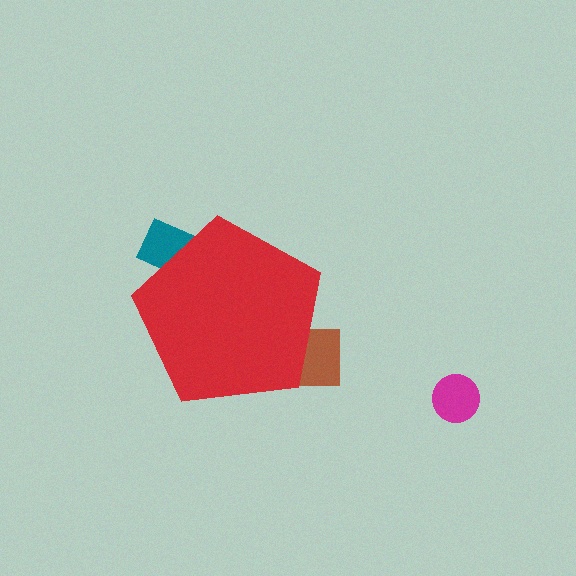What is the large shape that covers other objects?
A red pentagon.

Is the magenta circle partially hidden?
No, the magenta circle is fully visible.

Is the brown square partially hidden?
Yes, the brown square is partially hidden behind the red pentagon.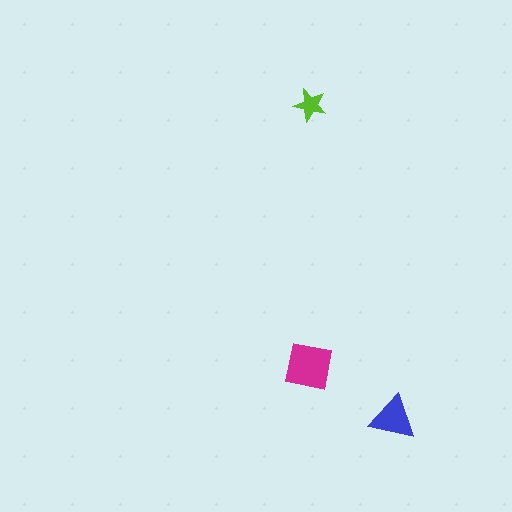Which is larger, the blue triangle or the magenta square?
The magenta square.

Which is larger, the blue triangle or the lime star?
The blue triangle.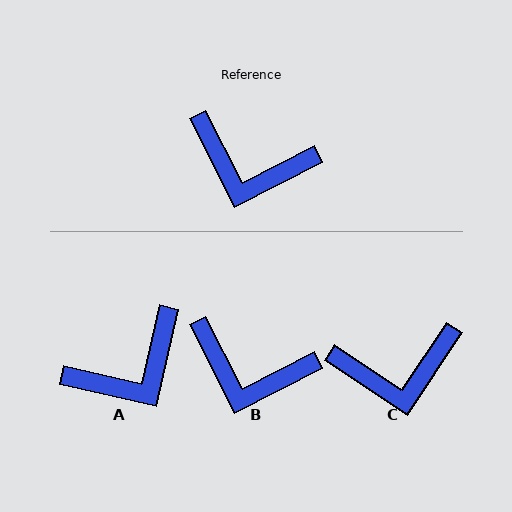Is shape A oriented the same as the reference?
No, it is off by about 50 degrees.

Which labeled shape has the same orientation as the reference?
B.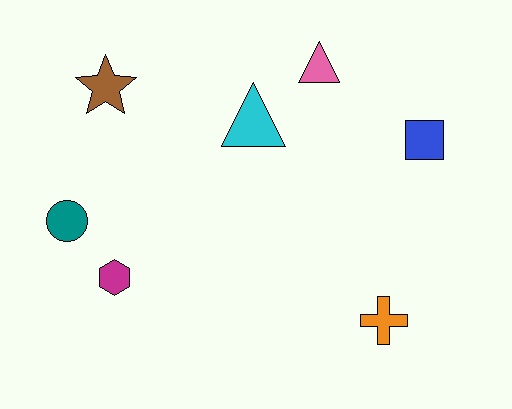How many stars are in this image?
There is 1 star.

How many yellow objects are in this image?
There are no yellow objects.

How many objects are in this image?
There are 7 objects.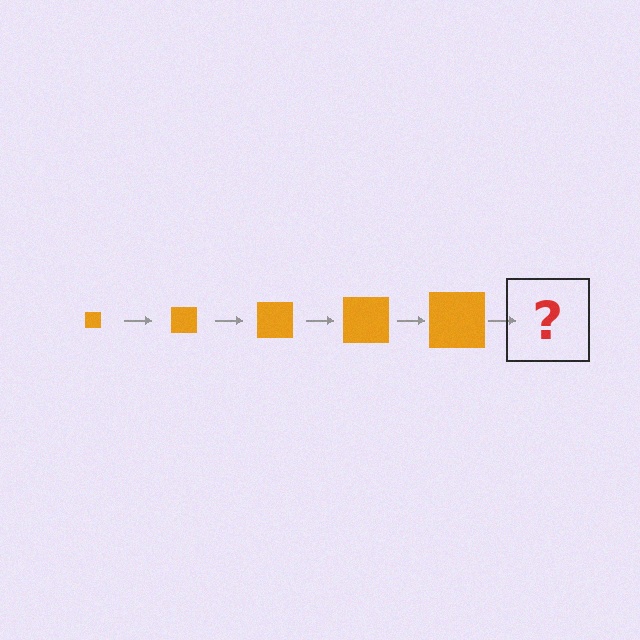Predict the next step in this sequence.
The next step is an orange square, larger than the previous one.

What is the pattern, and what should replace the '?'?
The pattern is that the square gets progressively larger each step. The '?' should be an orange square, larger than the previous one.